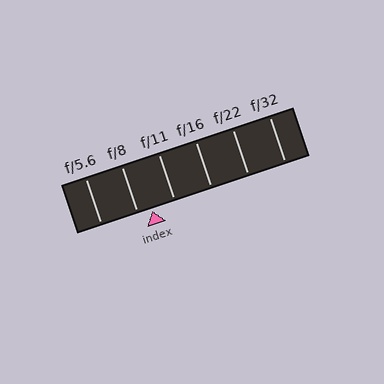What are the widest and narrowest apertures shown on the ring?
The widest aperture shown is f/5.6 and the narrowest is f/32.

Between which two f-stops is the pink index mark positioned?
The index mark is between f/8 and f/11.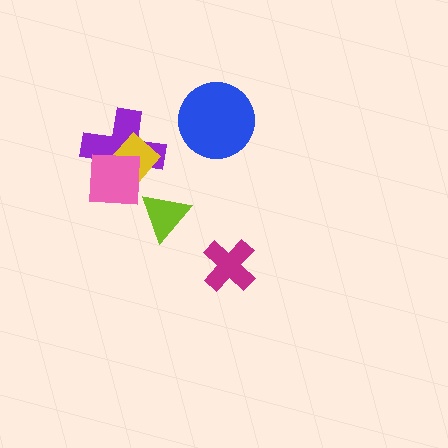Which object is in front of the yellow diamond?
The pink square is in front of the yellow diamond.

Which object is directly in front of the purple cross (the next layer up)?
The yellow diamond is directly in front of the purple cross.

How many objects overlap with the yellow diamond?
2 objects overlap with the yellow diamond.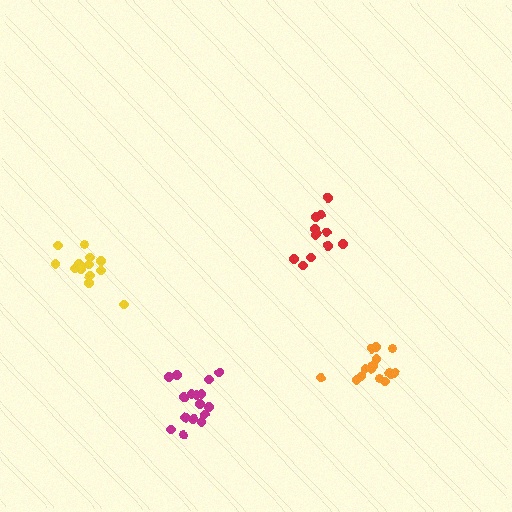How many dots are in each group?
Group 1: 14 dots, Group 2: 15 dots, Group 3: 16 dots, Group 4: 12 dots (57 total).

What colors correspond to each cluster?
The clusters are colored: yellow, orange, magenta, red.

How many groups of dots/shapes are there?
There are 4 groups.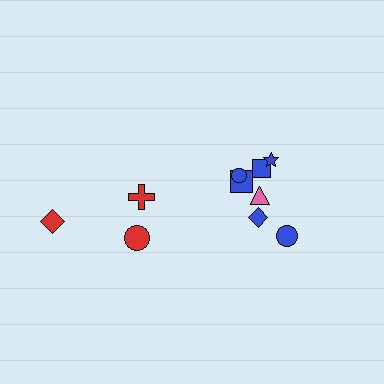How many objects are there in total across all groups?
There are 10 objects.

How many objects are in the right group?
There are 7 objects.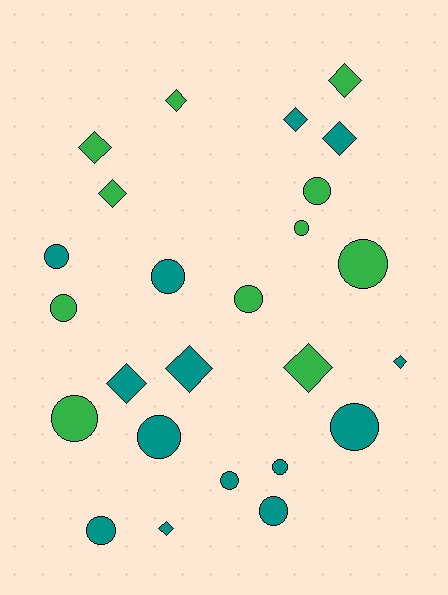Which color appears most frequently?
Teal, with 14 objects.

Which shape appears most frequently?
Circle, with 14 objects.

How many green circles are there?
There are 6 green circles.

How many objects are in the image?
There are 25 objects.